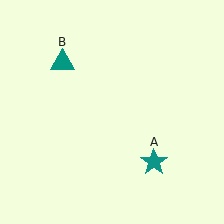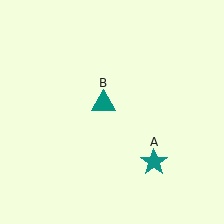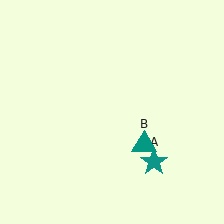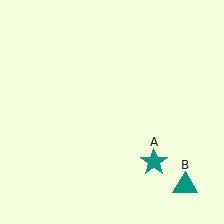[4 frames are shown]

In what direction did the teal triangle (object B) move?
The teal triangle (object B) moved down and to the right.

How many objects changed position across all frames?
1 object changed position: teal triangle (object B).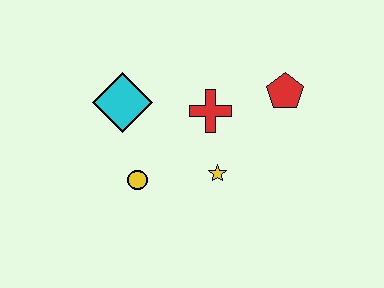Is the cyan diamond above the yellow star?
Yes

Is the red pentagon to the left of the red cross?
No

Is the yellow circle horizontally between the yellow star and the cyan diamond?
Yes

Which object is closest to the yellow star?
The red cross is closest to the yellow star.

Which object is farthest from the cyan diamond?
The red pentagon is farthest from the cyan diamond.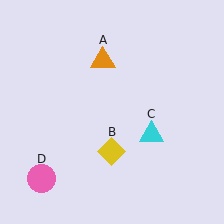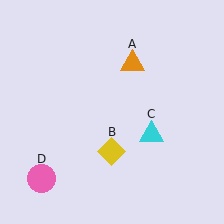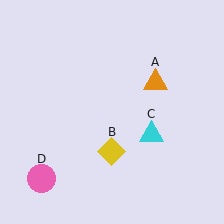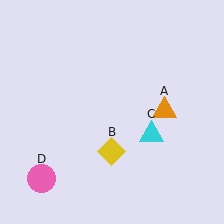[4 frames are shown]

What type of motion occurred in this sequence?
The orange triangle (object A) rotated clockwise around the center of the scene.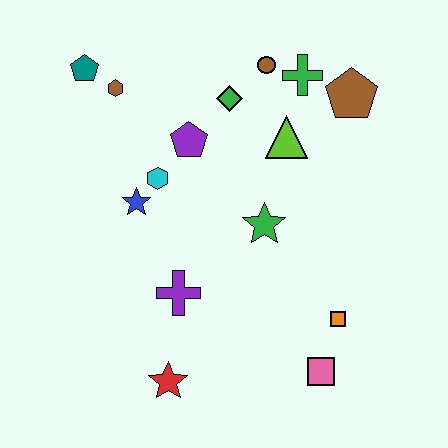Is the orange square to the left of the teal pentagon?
No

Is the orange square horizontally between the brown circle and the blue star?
No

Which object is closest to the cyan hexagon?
The blue star is closest to the cyan hexagon.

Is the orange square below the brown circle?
Yes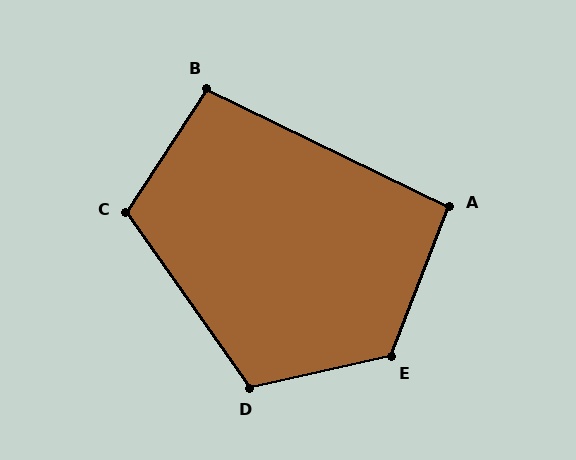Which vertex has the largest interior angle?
E, at approximately 124 degrees.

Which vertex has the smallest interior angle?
A, at approximately 95 degrees.